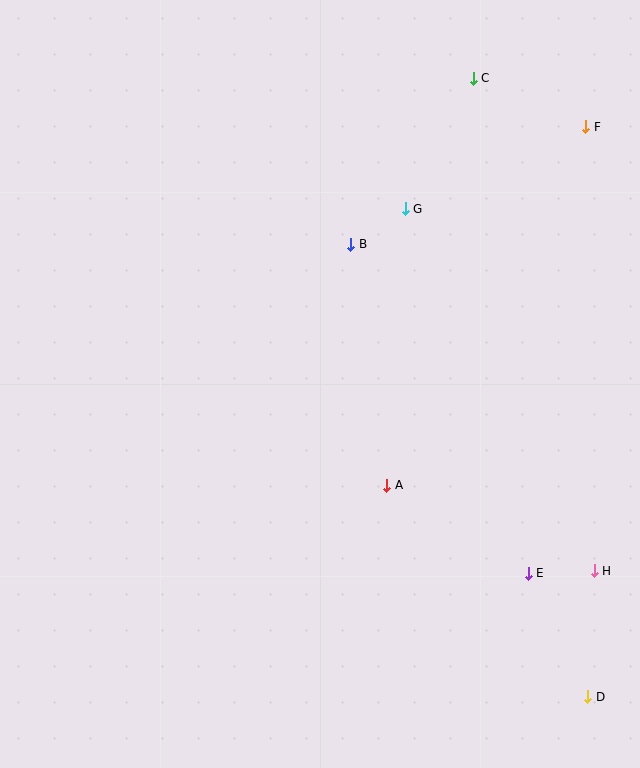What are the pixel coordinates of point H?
Point H is at (594, 571).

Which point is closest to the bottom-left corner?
Point A is closest to the bottom-left corner.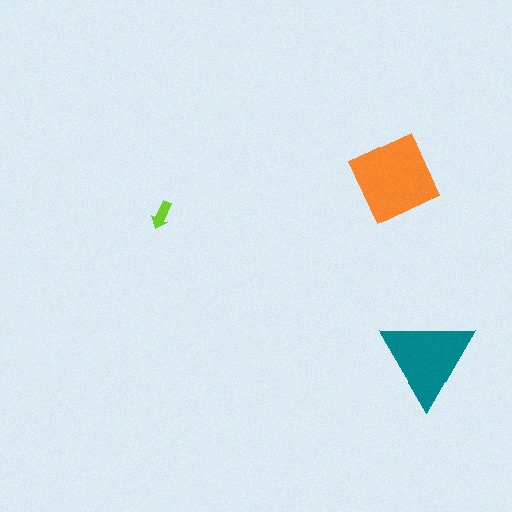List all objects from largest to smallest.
The orange square, the teal triangle, the lime arrow.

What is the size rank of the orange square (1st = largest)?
1st.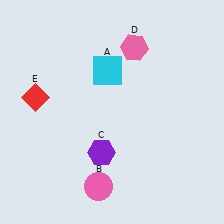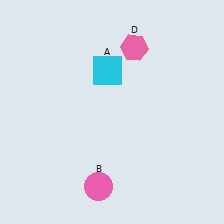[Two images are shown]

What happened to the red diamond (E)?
The red diamond (E) was removed in Image 2. It was in the top-left area of Image 1.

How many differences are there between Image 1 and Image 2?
There are 2 differences between the two images.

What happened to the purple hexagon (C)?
The purple hexagon (C) was removed in Image 2. It was in the bottom-left area of Image 1.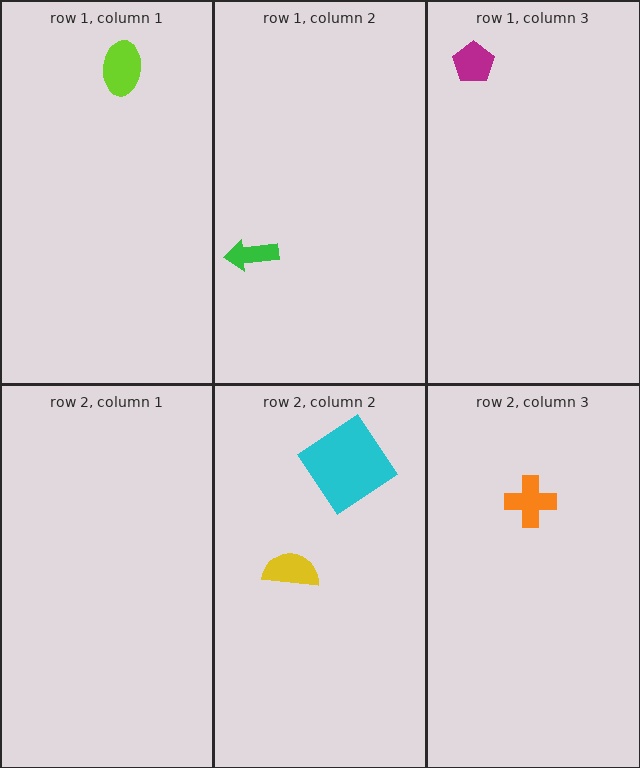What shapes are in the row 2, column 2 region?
The yellow semicircle, the cyan diamond.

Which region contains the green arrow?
The row 1, column 2 region.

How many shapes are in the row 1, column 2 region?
1.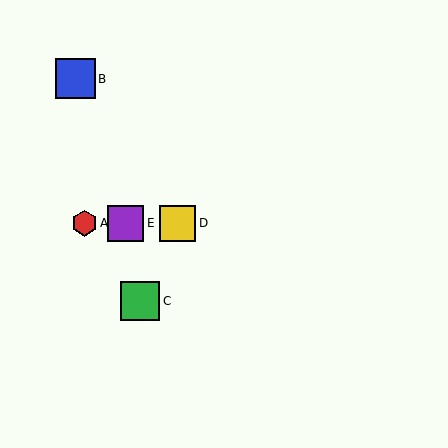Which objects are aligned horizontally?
Objects A, D, E are aligned horizontally.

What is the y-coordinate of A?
Object A is at y≈223.